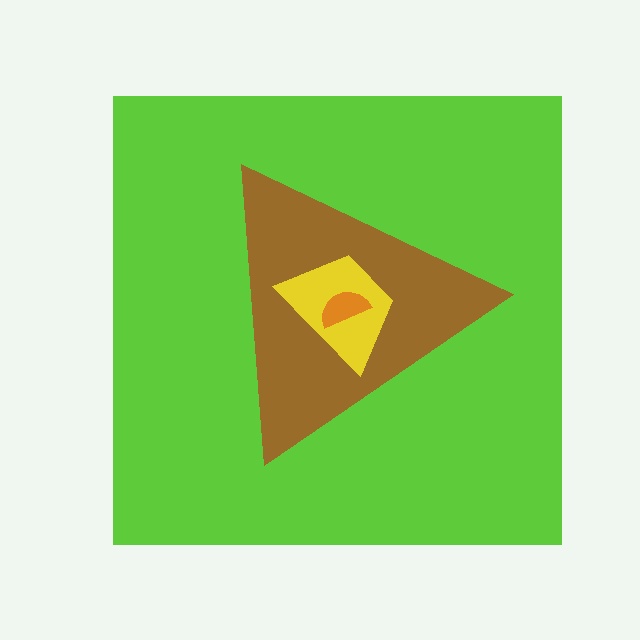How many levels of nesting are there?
4.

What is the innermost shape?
The orange semicircle.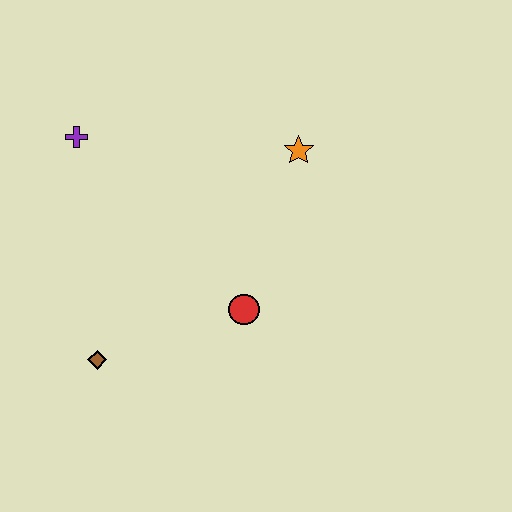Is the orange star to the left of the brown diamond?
No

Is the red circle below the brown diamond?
No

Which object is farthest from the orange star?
The brown diamond is farthest from the orange star.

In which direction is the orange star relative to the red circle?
The orange star is above the red circle.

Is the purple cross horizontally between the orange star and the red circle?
No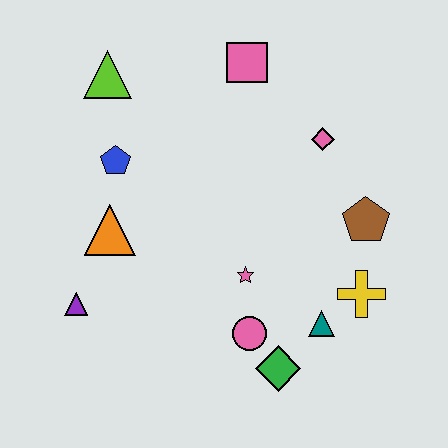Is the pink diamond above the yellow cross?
Yes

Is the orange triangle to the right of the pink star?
No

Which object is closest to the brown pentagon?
The yellow cross is closest to the brown pentagon.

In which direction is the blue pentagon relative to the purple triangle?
The blue pentagon is above the purple triangle.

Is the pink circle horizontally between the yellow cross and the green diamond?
No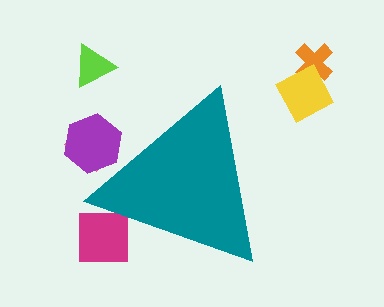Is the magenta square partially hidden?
Yes, the magenta square is partially hidden behind the teal triangle.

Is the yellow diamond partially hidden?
No, the yellow diamond is fully visible.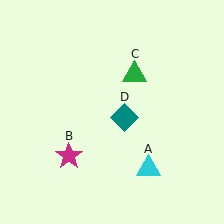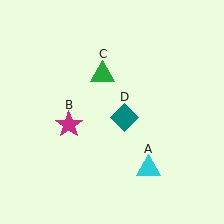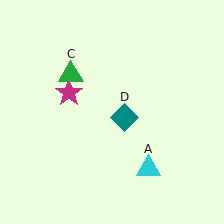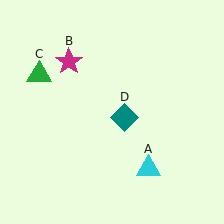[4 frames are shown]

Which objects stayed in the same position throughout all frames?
Cyan triangle (object A) and teal diamond (object D) remained stationary.